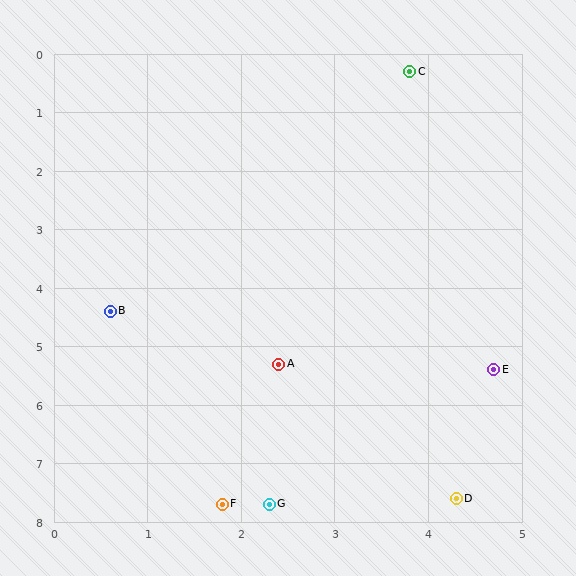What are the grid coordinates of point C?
Point C is at approximately (3.8, 0.3).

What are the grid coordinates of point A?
Point A is at approximately (2.4, 5.3).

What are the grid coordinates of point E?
Point E is at approximately (4.7, 5.4).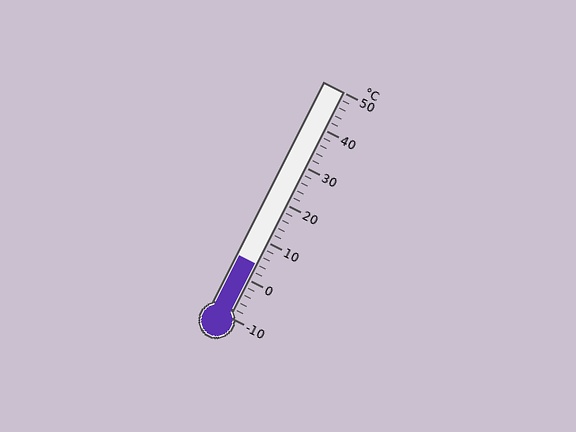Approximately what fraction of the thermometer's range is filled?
The thermometer is filled to approximately 25% of its range.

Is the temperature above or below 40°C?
The temperature is below 40°C.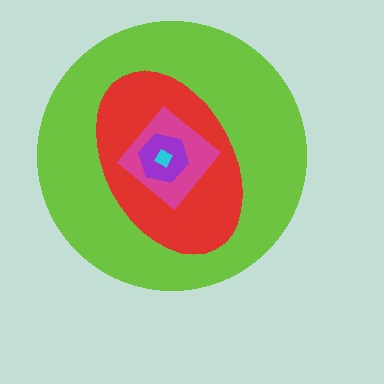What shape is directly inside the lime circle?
The red ellipse.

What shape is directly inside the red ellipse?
The magenta diamond.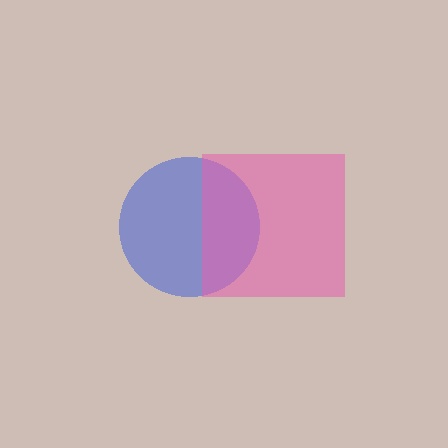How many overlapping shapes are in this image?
There are 2 overlapping shapes in the image.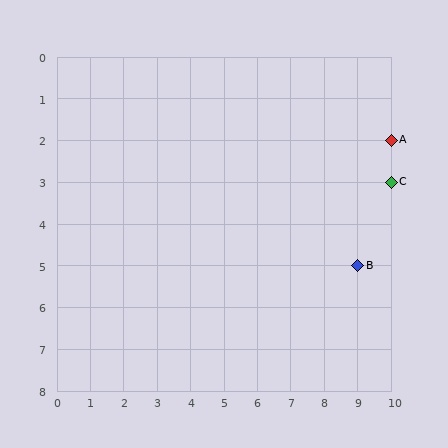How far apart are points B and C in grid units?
Points B and C are 1 column and 2 rows apart (about 2.2 grid units diagonally).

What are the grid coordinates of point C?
Point C is at grid coordinates (10, 3).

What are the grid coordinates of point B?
Point B is at grid coordinates (9, 5).